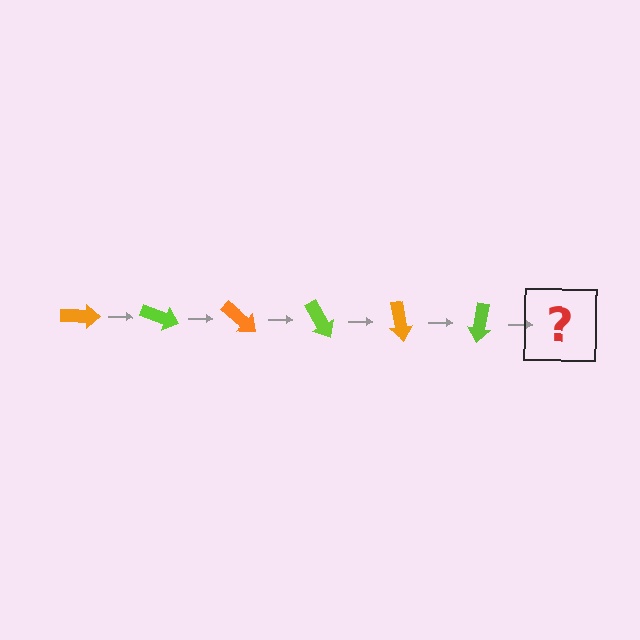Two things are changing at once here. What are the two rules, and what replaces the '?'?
The two rules are that it rotates 20 degrees each step and the color cycles through orange and lime. The '?' should be an orange arrow, rotated 120 degrees from the start.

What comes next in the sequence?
The next element should be an orange arrow, rotated 120 degrees from the start.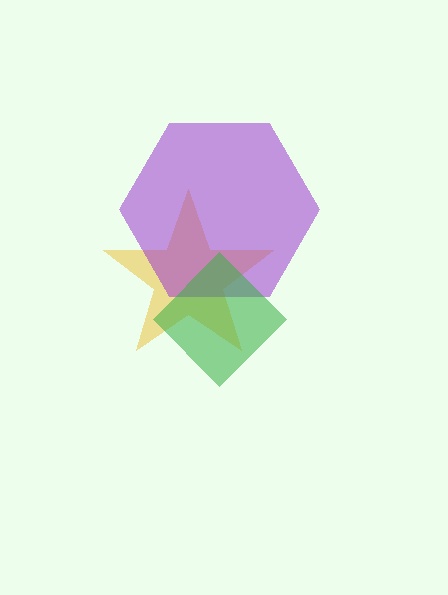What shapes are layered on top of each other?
The layered shapes are: a yellow star, a purple hexagon, a green diamond.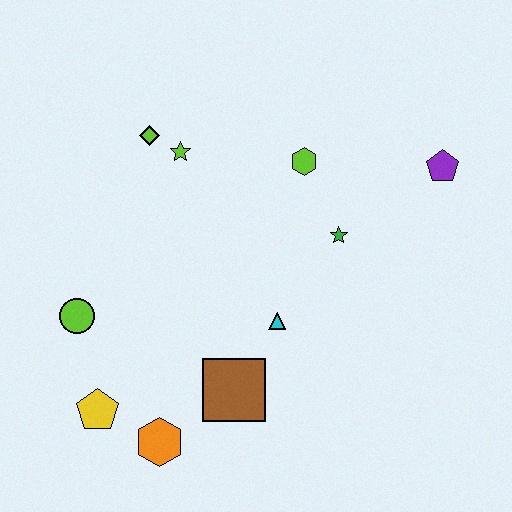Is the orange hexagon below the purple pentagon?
Yes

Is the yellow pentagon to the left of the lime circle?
No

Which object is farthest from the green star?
The yellow pentagon is farthest from the green star.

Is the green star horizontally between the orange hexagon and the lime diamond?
No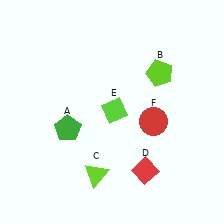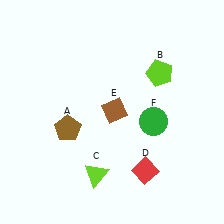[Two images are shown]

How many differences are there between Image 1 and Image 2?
There are 3 differences between the two images.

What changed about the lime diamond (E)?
In Image 1, E is lime. In Image 2, it changed to brown.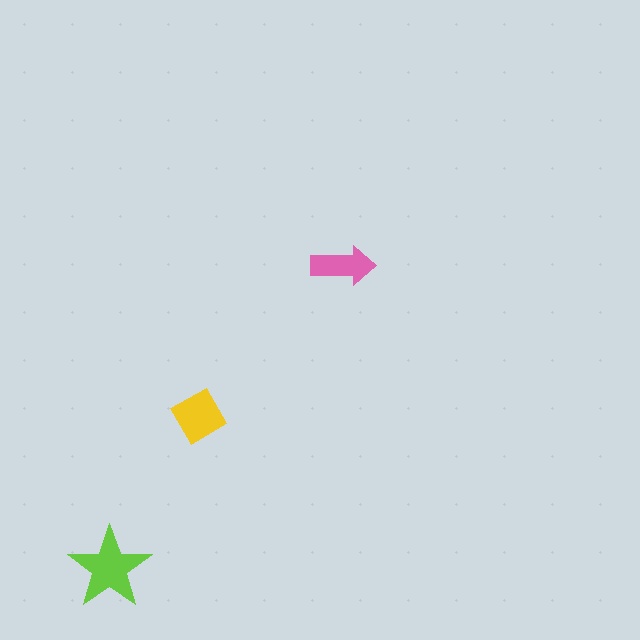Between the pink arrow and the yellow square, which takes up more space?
The yellow square.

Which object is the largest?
The lime star.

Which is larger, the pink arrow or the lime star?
The lime star.